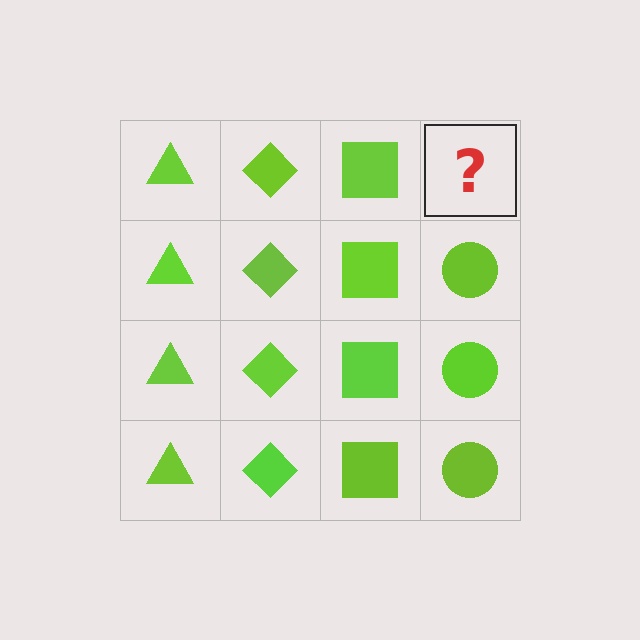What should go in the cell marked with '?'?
The missing cell should contain a lime circle.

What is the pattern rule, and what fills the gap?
The rule is that each column has a consistent shape. The gap should be filled with a lime circle.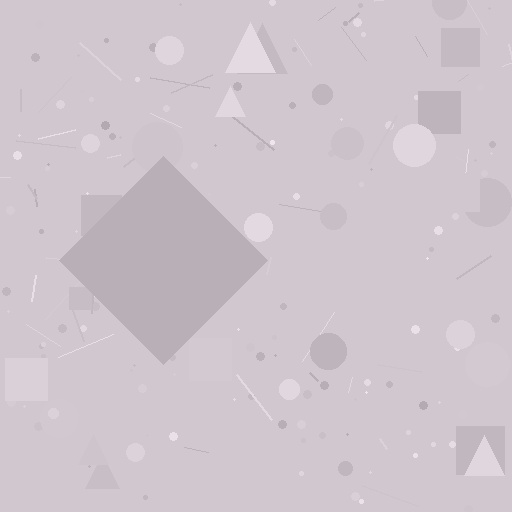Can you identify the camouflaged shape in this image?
The camouflaged shape is a diamond.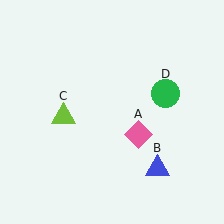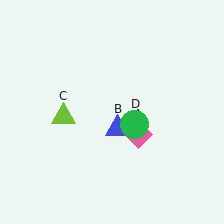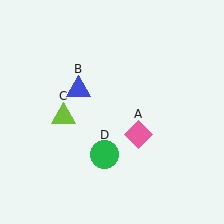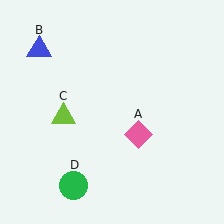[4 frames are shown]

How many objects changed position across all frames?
2 objects changed position: blue triangle (object B), green circle (object D).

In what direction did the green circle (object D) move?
The green circle (object D) moved down and to the left.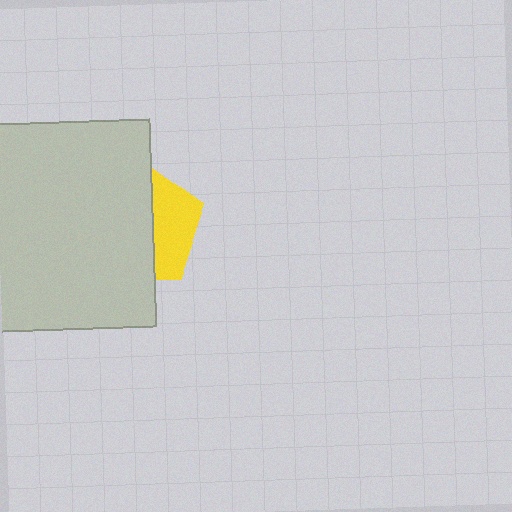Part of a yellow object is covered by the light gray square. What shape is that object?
It is a pentagon.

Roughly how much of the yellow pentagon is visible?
A small part of it is visible (roughly 35%).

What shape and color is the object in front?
The object in front is a light gray square.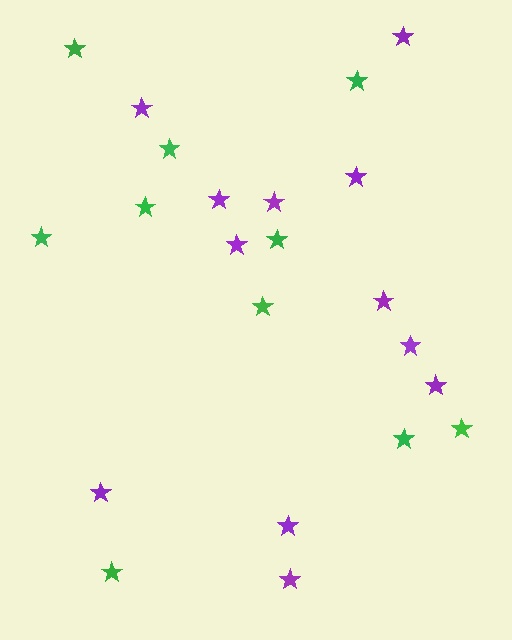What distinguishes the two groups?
There are 2 groups: one group of purple stars (12) and one group of green stars (10).